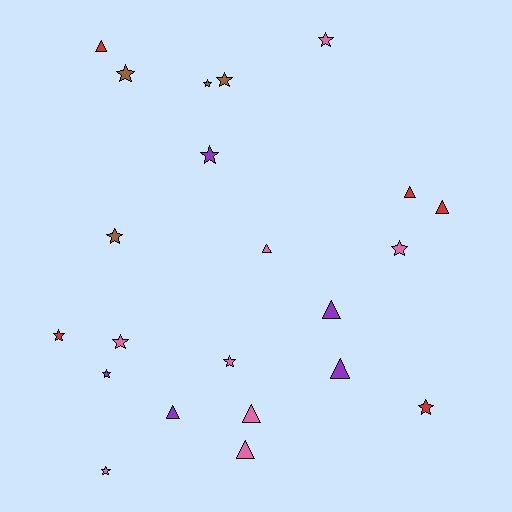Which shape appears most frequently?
Star, with 13 objects.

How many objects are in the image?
There are 22 objects.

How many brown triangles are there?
There are no brown triangles.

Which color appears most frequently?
Pink, with 8 objects.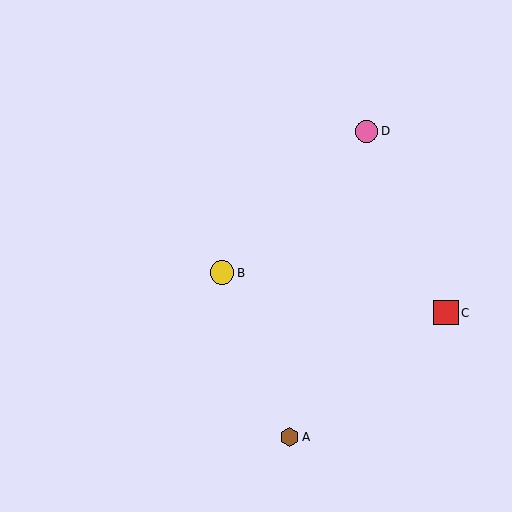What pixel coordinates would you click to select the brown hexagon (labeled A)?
Click at (290, 437) to select the brown hexagon A.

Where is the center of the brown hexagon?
The center of the brown hexagon is at (290, 437).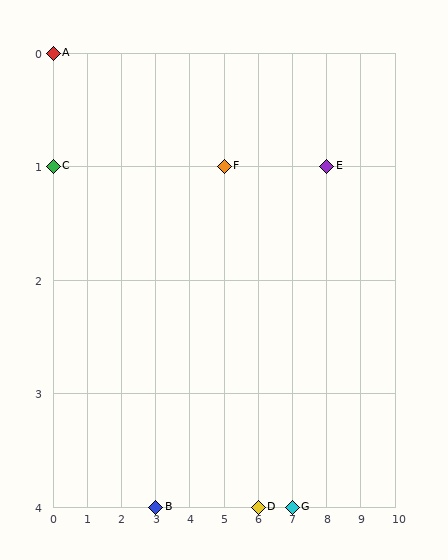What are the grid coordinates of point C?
Point C is at grid coordinates (0, 1).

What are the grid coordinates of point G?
Point G is at grid coordinates (7, 4).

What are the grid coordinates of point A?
Point A is at grid coordinates (0, 0).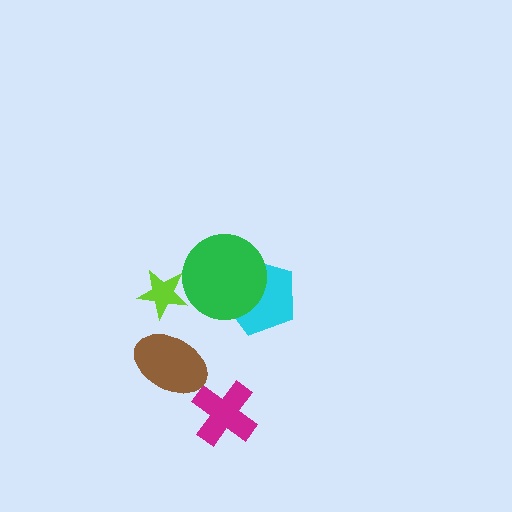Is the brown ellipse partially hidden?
No, no other shape covers it.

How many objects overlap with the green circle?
1 object overlaps with the green circle.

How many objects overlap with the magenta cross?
0 objects overlap with the magenta cross.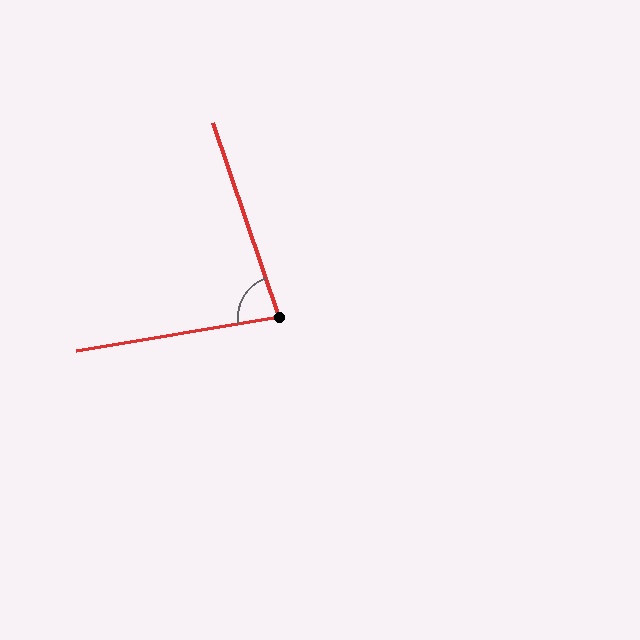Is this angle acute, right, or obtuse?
It is acute.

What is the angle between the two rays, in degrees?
Approximately 81 degrees.